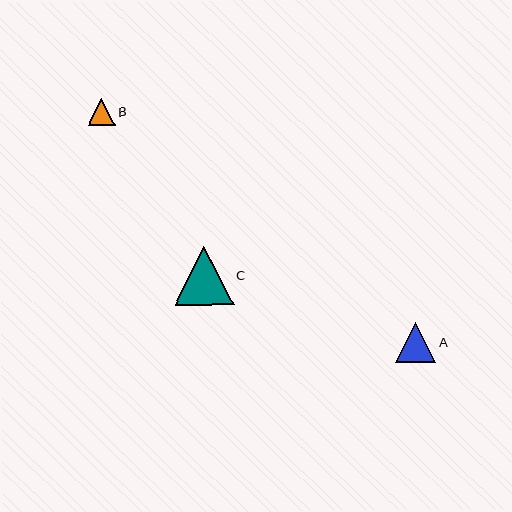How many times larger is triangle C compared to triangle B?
Triangle C is approximately 2.2 times the size of triangle B.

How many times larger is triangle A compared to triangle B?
Triangle A is approximately 1.5 times the size of triangle B.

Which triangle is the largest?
Triangle C is the largest with a size of approximately 59 pixels.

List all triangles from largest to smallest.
From largest to smallest: C, A, B.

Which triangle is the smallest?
Triangle B is the smallest with a size of approximately 27 pixels.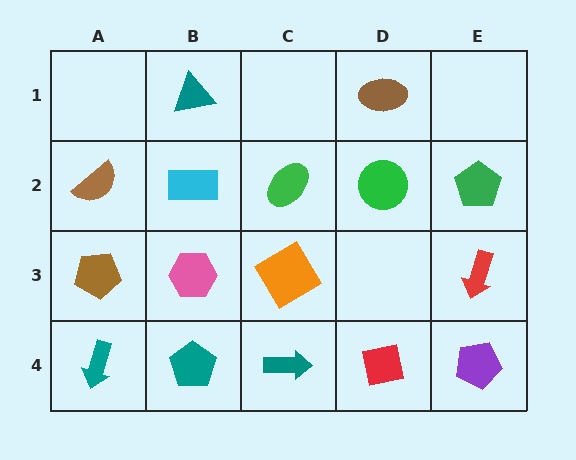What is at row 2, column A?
A brown semicircle.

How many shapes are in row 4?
5 shapes.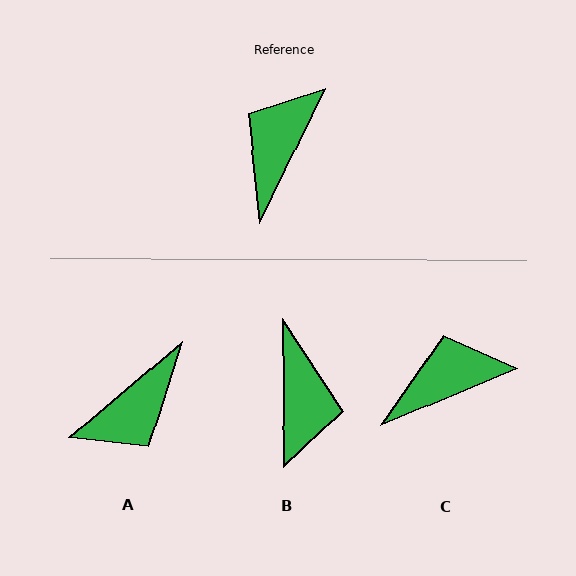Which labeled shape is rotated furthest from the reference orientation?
A, about 156 degrees away.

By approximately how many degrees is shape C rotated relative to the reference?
Approximately 42 degrees clockwise.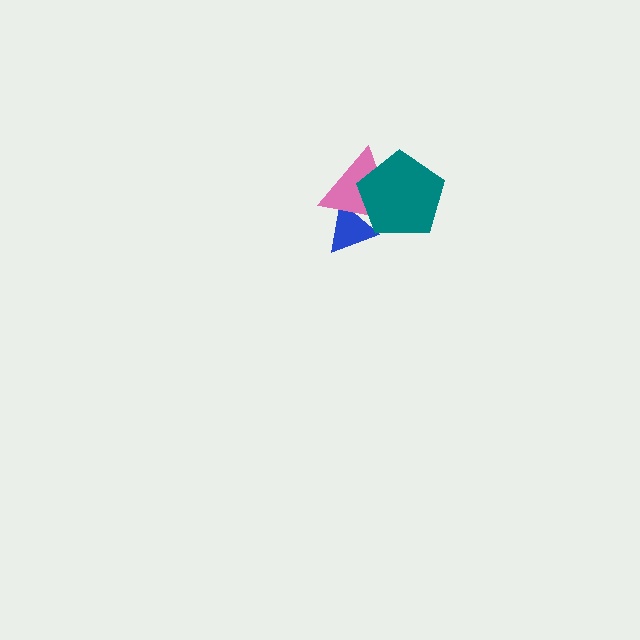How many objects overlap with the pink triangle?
2 objects overlap with the pink triangle.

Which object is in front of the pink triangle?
The teal pentagon is in front of the pink triangle.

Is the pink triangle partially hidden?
Yes, it is partially covered by another shape.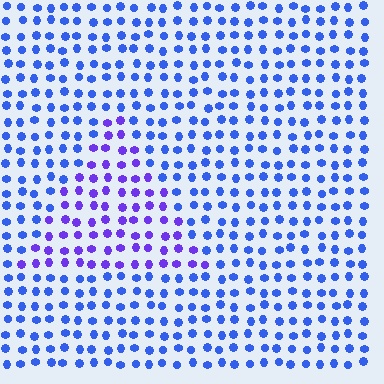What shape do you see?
I see a triangle.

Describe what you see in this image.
The image is filled with small blue elements in a uniform arrangement. A triangle-shaped region is visible where the elements are tinted to a slightly different hue, forming a subtle color boundary.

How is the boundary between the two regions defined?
The boundary is defined purely by a slight shift in hue (about 34 degrees). Spacing, size, and orientation are identical on both sides.